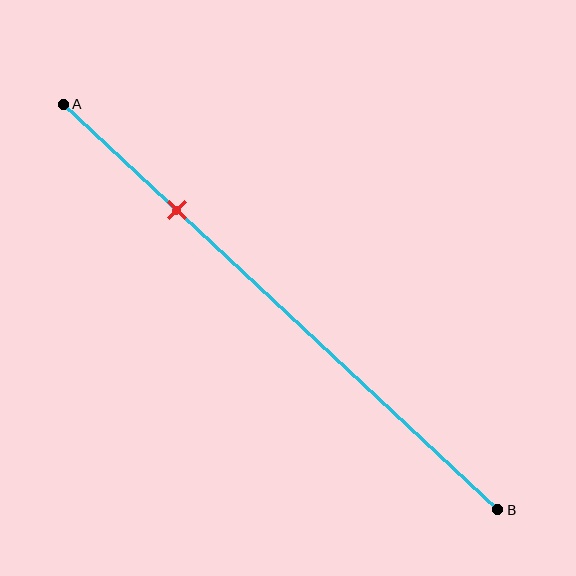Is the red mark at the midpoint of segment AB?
No, the mark is at about 25% from A, not at the 50% midpoint.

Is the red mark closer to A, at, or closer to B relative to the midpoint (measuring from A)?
The red mark is closer to point A than the midpoint of segment AB.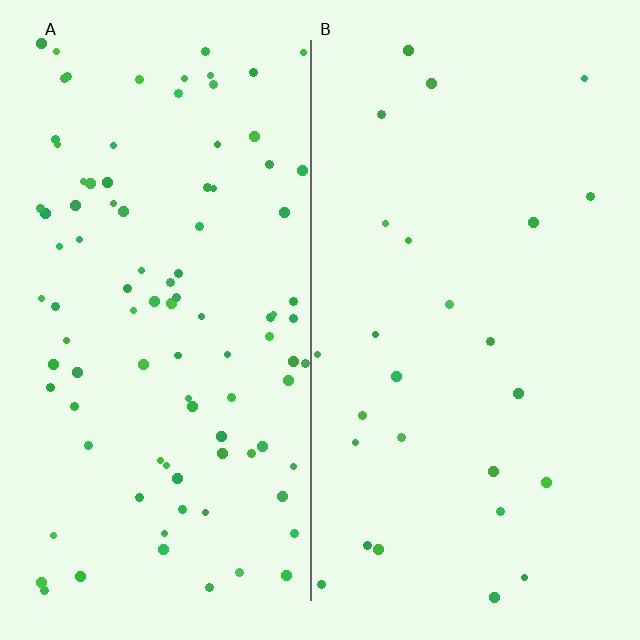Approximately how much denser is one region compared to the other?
Approximately 3.7× — region A over region B.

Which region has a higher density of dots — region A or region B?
A (the left).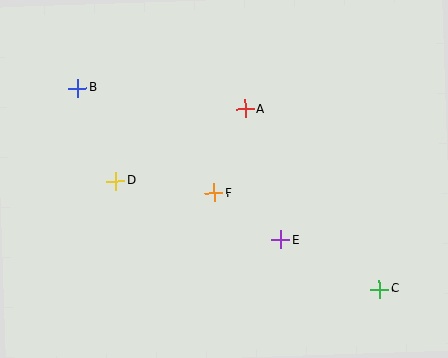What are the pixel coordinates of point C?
Point C is at (379, 289).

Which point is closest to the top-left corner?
Point B is closest to the top-left corner.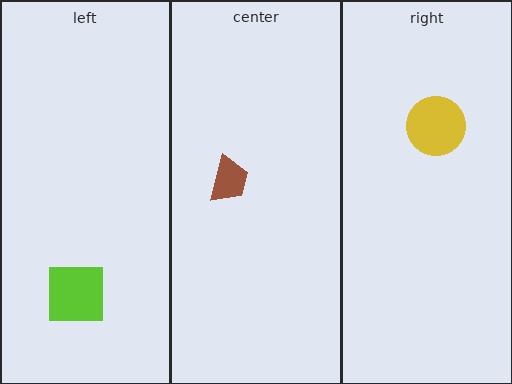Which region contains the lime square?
The left region.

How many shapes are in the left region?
1.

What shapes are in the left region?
The lime square.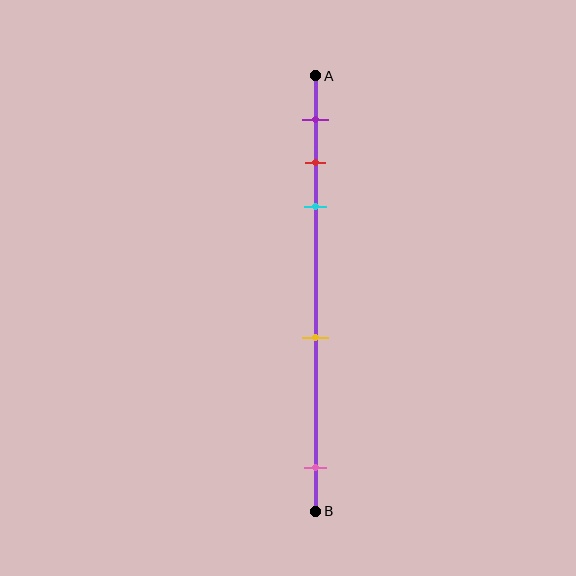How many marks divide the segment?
There are 5 marks dividing the segment.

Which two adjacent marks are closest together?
The red and cyan marks are the closest adjacent pair.